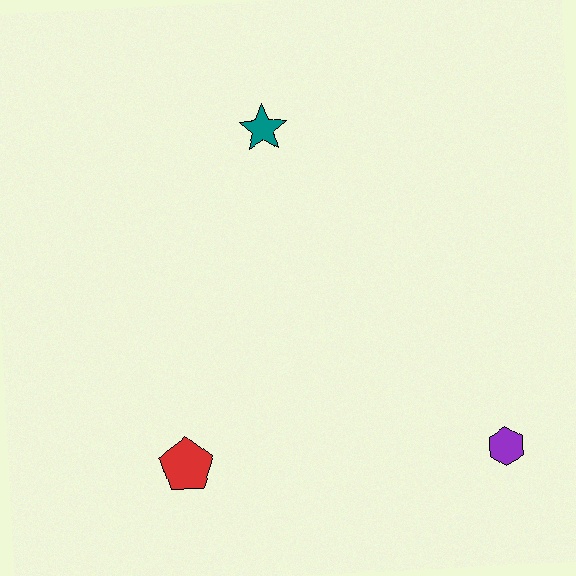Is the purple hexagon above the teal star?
No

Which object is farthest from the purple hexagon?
The teal star is farthest from the purple hexagon.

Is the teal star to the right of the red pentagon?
Yes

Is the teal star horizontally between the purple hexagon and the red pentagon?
Yes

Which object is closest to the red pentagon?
The purple hexagon is closest to the red pentagon.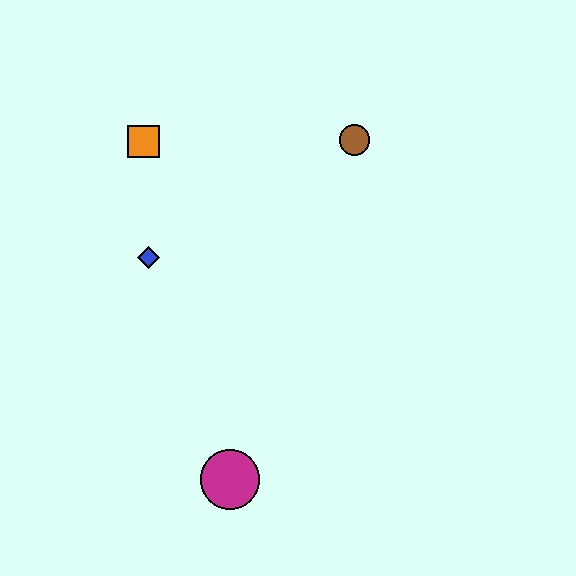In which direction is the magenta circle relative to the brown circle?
The magenta circle is below the brown circle.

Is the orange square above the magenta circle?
Yes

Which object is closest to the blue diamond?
The orange square is closest to the blue diamond.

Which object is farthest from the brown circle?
The magenta circle is farthest from the brown circle.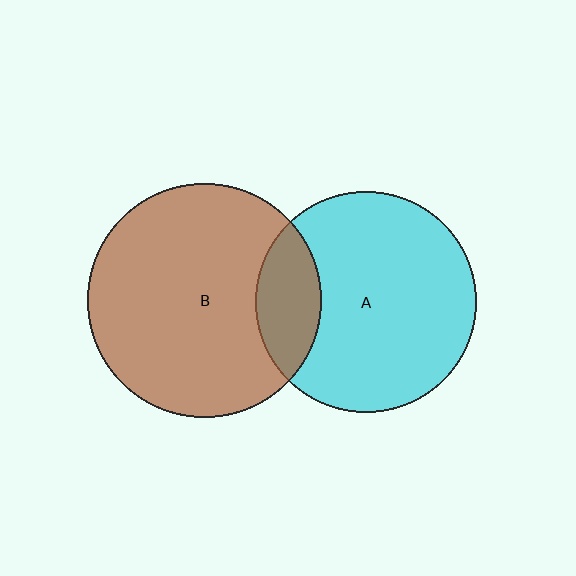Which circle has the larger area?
Circle B (brown).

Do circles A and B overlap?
Yes.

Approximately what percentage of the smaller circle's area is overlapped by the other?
Approximately 20%.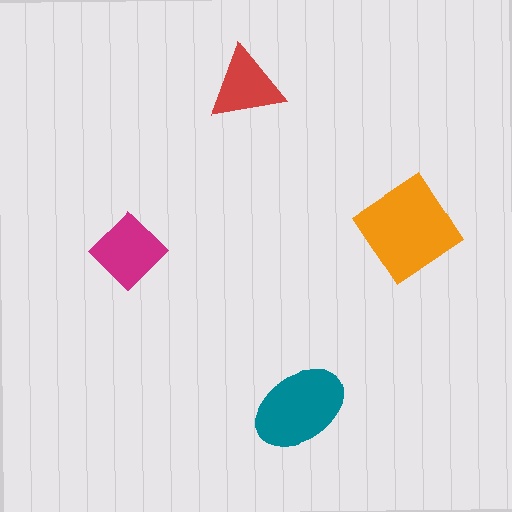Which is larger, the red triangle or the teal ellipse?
The teal ellipse.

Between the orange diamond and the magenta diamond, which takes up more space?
The orange diamond.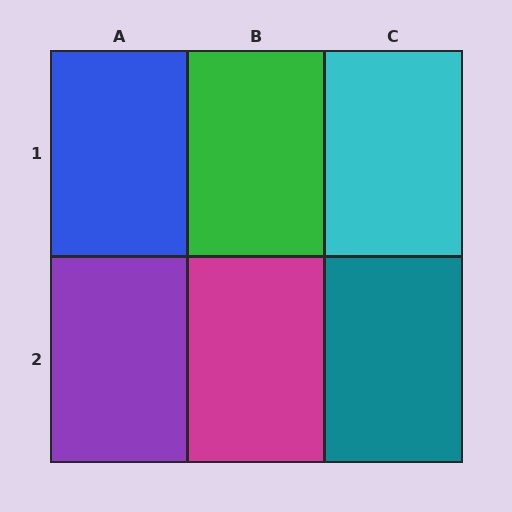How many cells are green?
1 cell is green.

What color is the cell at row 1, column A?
Blue.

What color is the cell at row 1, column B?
Green.